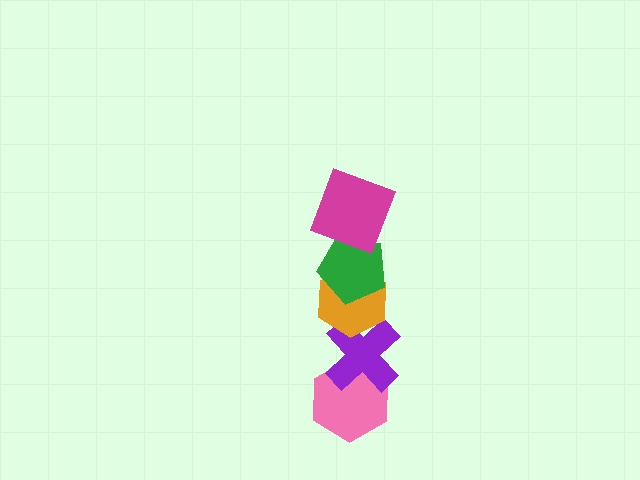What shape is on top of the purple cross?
The orange hexagon is on top of the purple cross.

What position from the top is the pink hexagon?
The pink hexagon is 5th from the top.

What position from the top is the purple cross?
The purple cross is 4th from the top.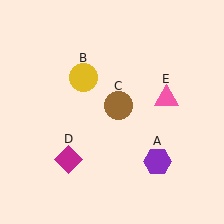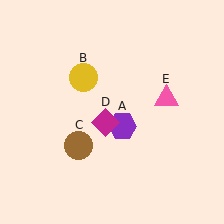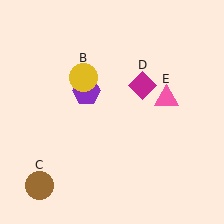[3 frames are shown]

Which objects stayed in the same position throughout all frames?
Yellow circle (object B) and pink triangle (object E) remained stationary.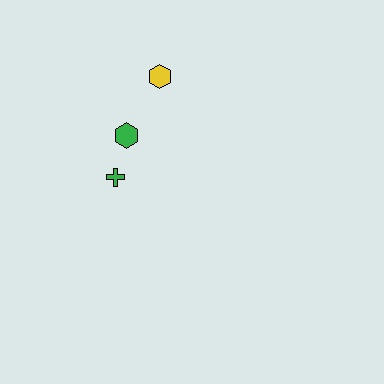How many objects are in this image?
There are 3 objects.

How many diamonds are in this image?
There are no diamonds.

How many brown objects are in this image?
There are no brown objects.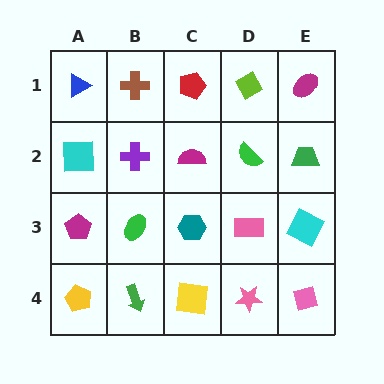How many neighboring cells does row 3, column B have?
4.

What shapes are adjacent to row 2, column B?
A brown cross (row 1, column B), a green ellipse (row 3, column B), a cyan square (row 2, column A), a magenta semicircle (row 2, column C).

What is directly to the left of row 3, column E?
A pink rectangle.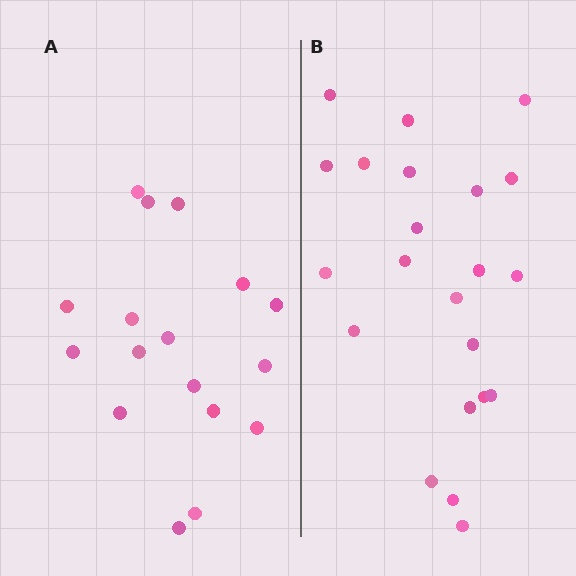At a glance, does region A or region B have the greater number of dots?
Region B (the right region) has more dots.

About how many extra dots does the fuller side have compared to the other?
Region B has about 5 more dots than region A.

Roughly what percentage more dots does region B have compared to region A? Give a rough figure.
About 30% more.